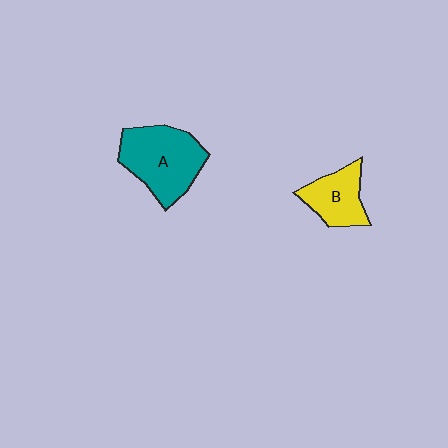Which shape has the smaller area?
Shape B (yellow).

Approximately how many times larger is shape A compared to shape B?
Approximately 1.6 times.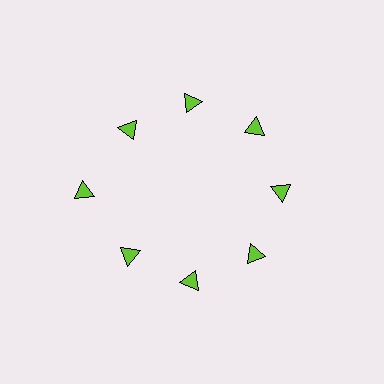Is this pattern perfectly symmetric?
No. The 8 lime triangles are arranged in a ring, but one element near the 9 o'clock position is pushed outward from the center, breaking the 8-fold rotational symmetry.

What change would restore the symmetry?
The symmetry would be restored by moving it inward, back onto the ring so that all 8 triangles sit at equal angles and equal distance from the center.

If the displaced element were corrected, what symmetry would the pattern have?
It would have 8-fold rotational symmetry — the pattern would map onto itself every 45 degrees.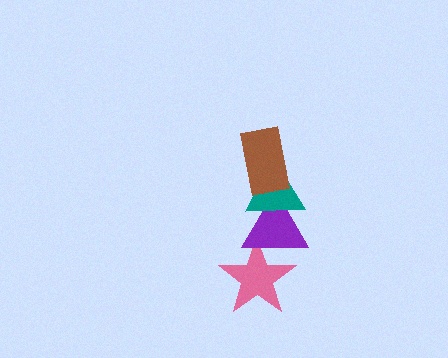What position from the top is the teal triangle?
The teal triangle is 2nd from the top.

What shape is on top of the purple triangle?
The teal triangle is on top of the purple triangle.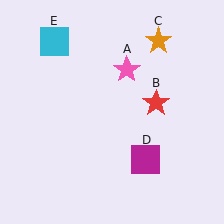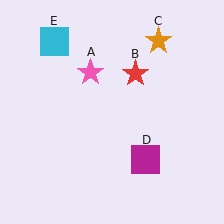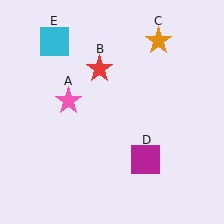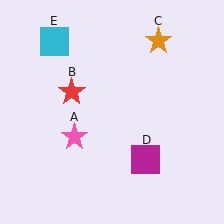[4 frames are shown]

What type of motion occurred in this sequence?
The pink star (object A), red star (object B) rotated counterclockwise around the center of the scene.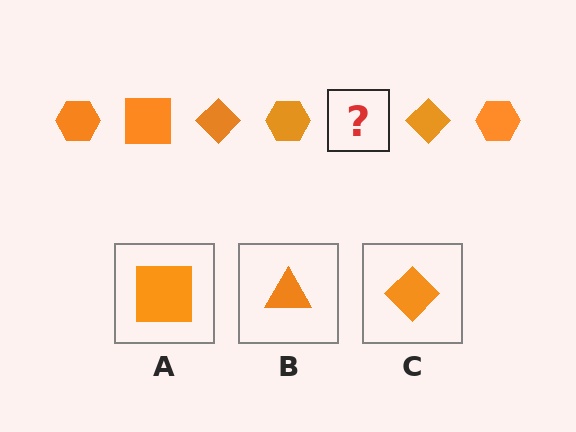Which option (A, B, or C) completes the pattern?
A.